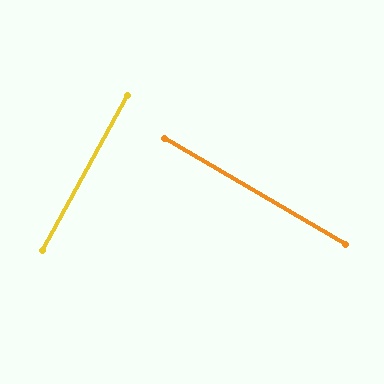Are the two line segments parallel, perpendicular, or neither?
Perpendicular — they meet at approximately 88°.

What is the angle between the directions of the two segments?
Approximately 88 degrees.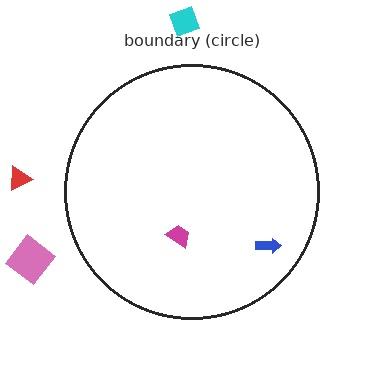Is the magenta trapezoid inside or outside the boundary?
Inside.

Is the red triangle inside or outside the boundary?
Outside.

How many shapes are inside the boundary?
2 inside, 3 outside.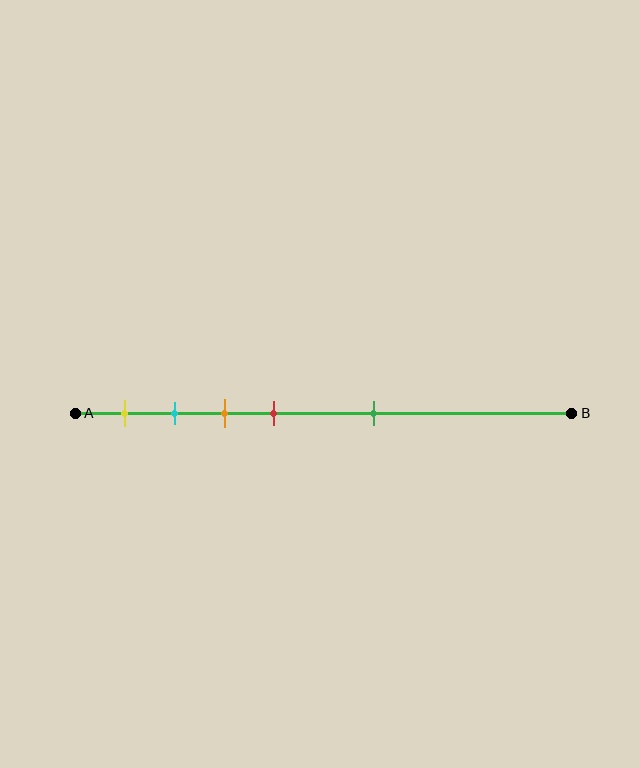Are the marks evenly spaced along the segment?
No, the marks are not evenly spaced.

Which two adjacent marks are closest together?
The cyan and orange marks are the closest adjacent pair.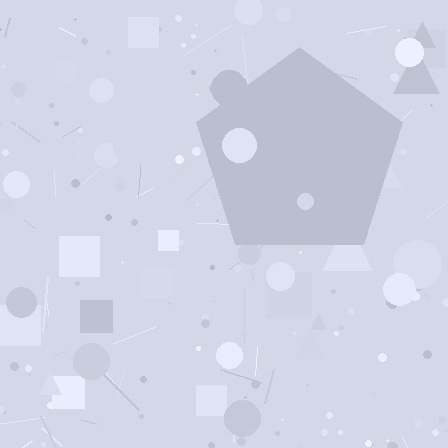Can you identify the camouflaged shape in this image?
The camouflaged shape is a pentagon.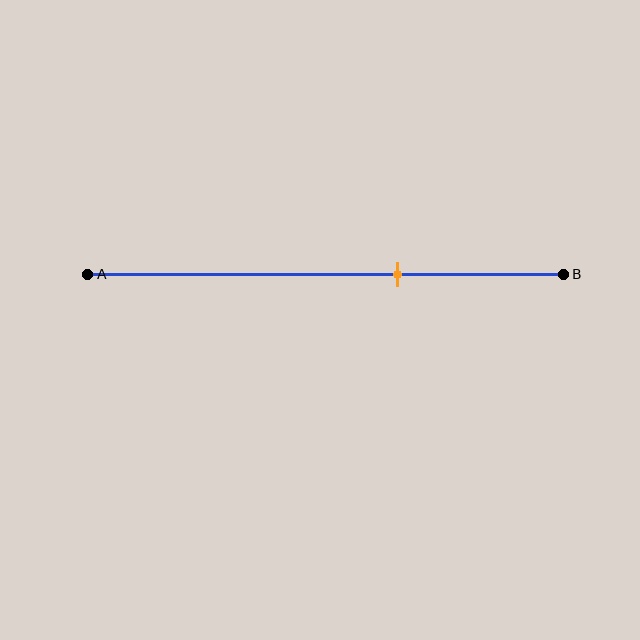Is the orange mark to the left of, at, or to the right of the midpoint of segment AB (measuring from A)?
The orange mark is to the right of the midpoint of segment AB.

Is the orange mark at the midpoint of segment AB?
No, the mark is at about 65% from A, not at the 50% midpoint.